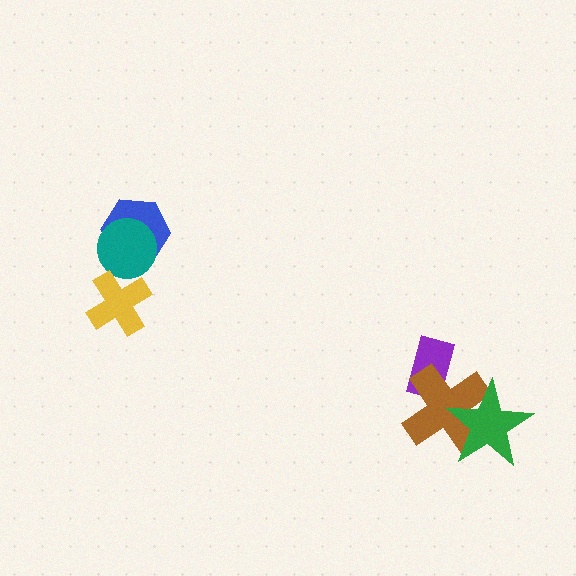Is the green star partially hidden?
No, no other shape covers it.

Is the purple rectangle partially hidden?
Yes, it is partially covered by another shape.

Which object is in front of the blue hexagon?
The teal circle is in front of the blue hexagon.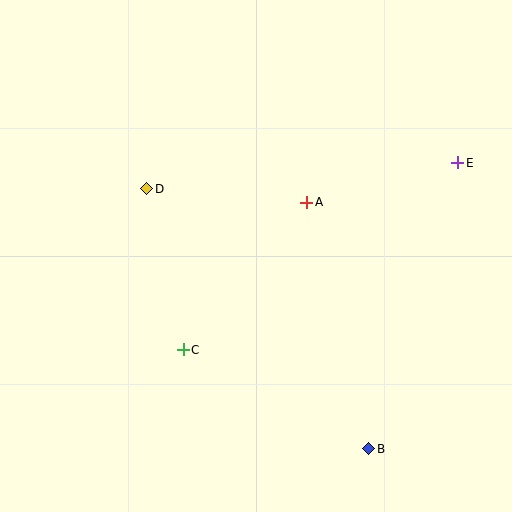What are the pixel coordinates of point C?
Point C is at (183, 350).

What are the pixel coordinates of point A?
Point A is at (307, 202).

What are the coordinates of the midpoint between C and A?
The midpoint between C and A is at (245, 276).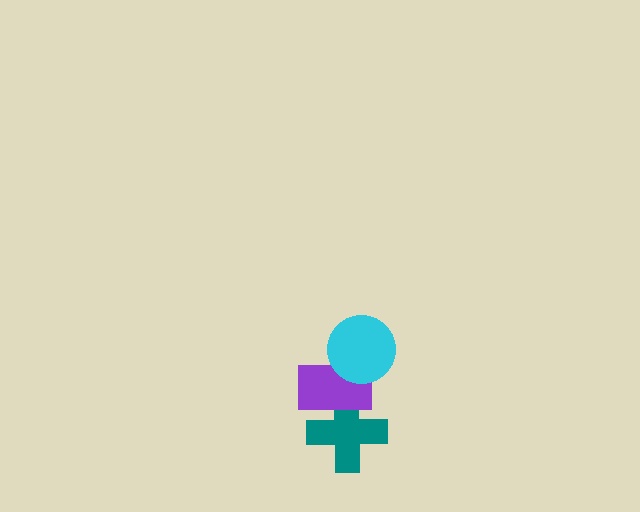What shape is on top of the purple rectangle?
The cyan circle is on top of the purple rectangle.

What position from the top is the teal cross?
The teal cross is 3rd from the top.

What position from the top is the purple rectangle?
The purple rectangle is 2nd from the top.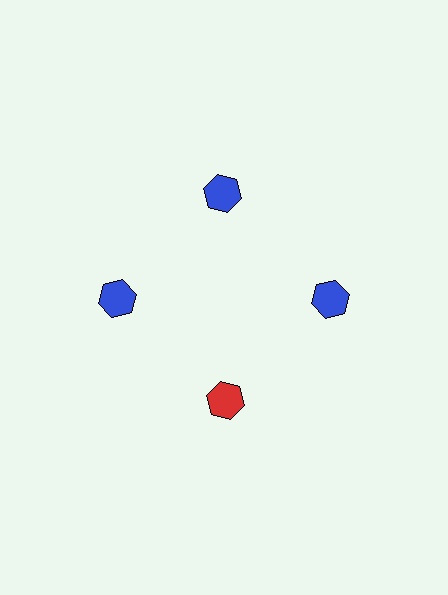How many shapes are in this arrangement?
There are 4 shapes arranged in a ring pattern.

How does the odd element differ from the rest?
It has a different color: red instead of blue.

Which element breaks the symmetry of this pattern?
The red hexagon at roughly the 6 o'clock position breaks the symmetry. All other shapes are blue hexagons.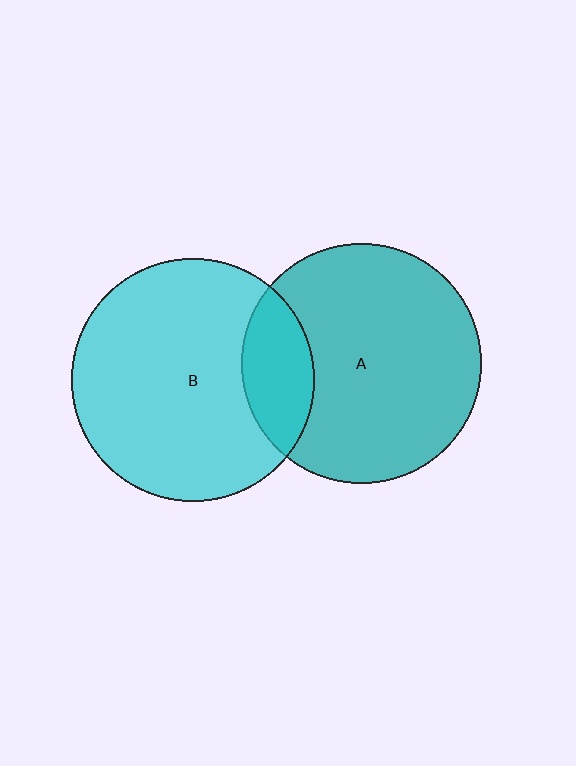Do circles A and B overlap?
Yes.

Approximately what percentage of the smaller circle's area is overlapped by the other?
Approximately 20%.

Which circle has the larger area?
Circle B (cyan).